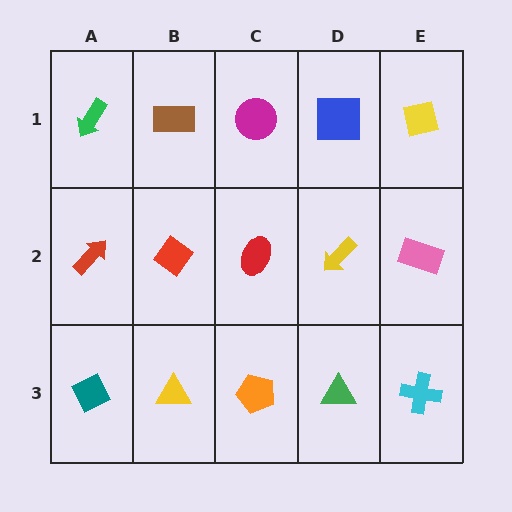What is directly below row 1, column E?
A pink rectangle.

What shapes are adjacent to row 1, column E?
A pink rectangle (row 2, column E), a blue square (row 1, column D).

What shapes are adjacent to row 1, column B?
A red diamond (row 2, column B), a green arrow (row 1, column A), a magenta circle (row 1, column C).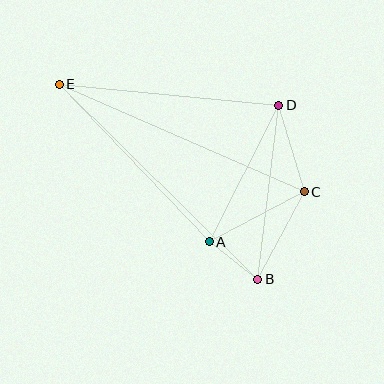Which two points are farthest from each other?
Points B and E are farthest from each other.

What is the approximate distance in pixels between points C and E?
The distance between C and E is approximately 268 pixels.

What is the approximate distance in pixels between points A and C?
The distance between A and C is approximately 108 pixels.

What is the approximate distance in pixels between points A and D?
The distance between A and D is approximately 153 pixels.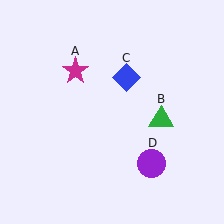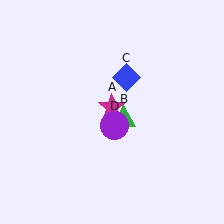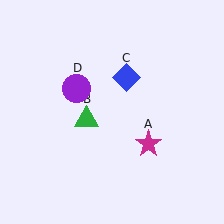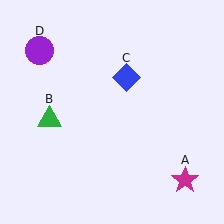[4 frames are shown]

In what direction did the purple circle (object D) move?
The purple circle (object D) moved up and to the left.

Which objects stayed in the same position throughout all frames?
Blue diamond (object C) remained stationary.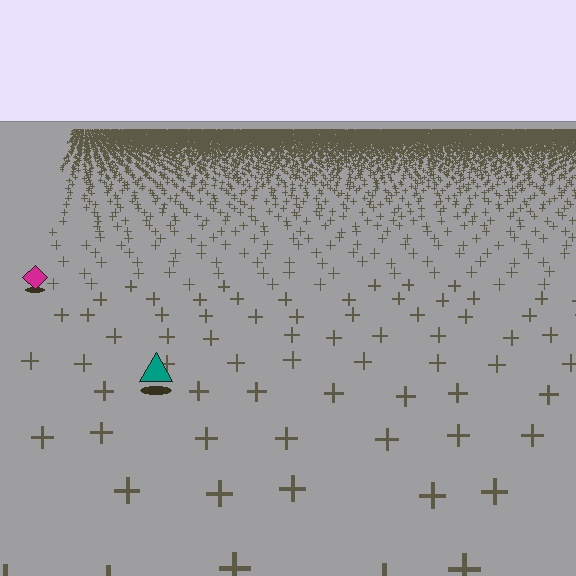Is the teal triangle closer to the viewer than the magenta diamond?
Yes. The teal triangle is closer — you can tell from the texture gradient: the ground texture is coarser near it.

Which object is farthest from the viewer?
The magenta diamond is farthest from the viewer. It appears smaller and the ground texture around it is denser.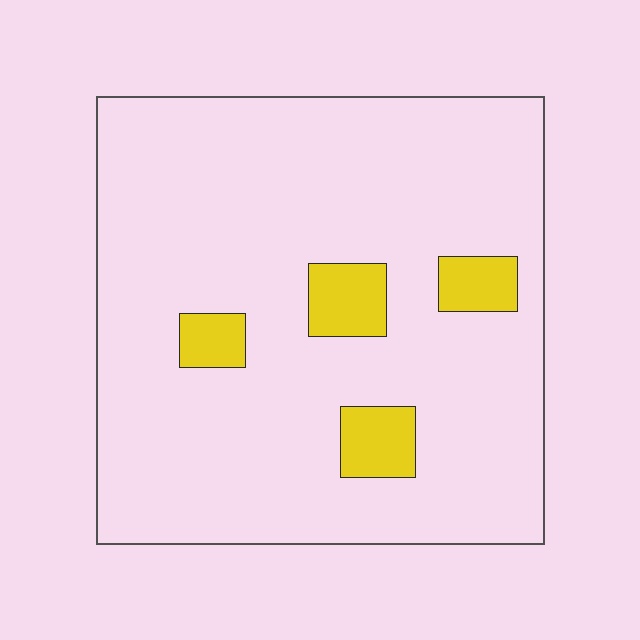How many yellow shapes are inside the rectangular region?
4.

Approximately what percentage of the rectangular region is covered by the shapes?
Approximately 10%.